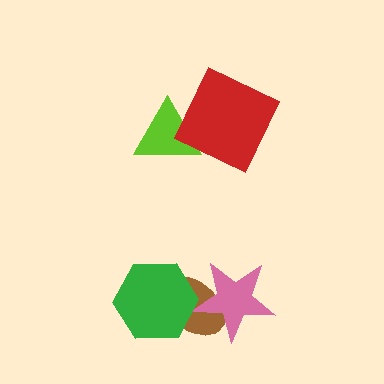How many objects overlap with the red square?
1 object overlaps with the red square.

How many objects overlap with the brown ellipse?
2 objects overlap with the brown ellipse.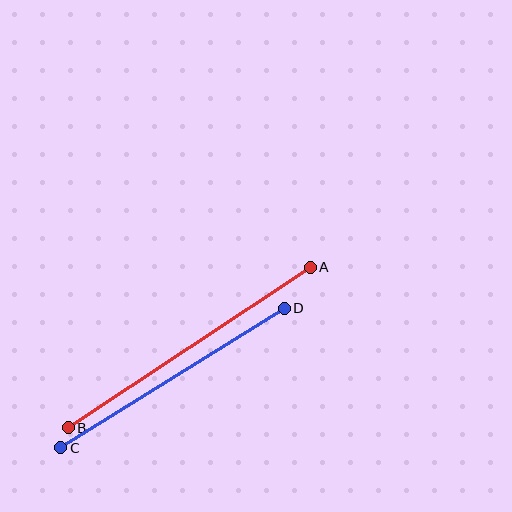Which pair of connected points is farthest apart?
Points A and B are farthest apart.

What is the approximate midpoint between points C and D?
The midpoint is at approximately (173, 378) pixels.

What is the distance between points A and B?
The distance is approximately 290 pixels.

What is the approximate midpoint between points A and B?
The midpoint is at approximately (189, 347) pixels.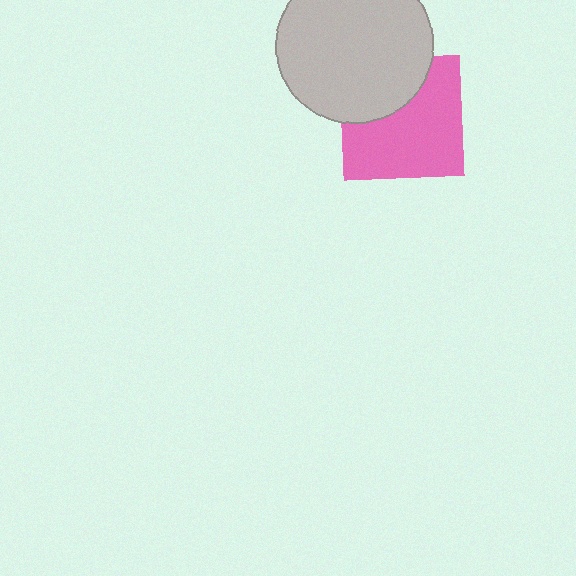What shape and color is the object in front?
The object in front is a light gray circle.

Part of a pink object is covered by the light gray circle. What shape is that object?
It is a square.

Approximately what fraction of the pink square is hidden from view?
Roughly 33% of the pink square is hidden behind the light gray circle.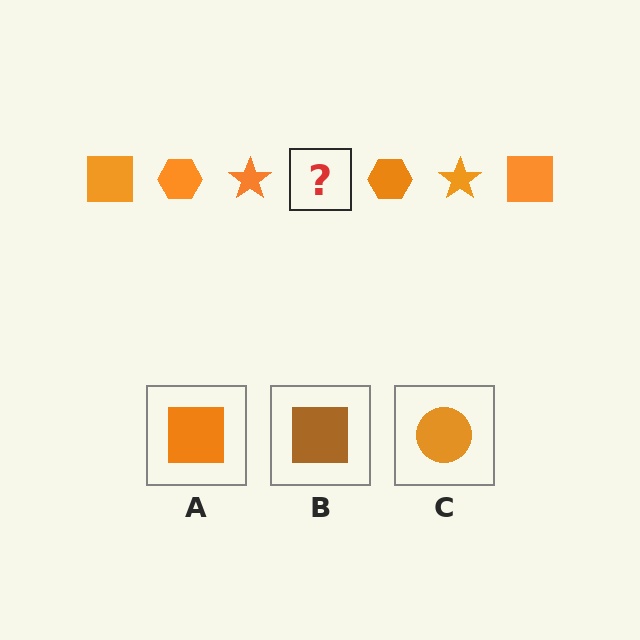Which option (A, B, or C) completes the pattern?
A.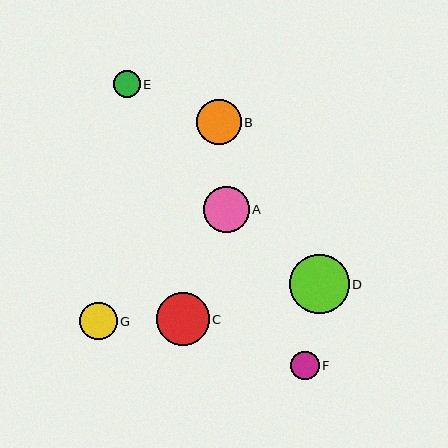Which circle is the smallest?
Circle E is the smallest with a size of approximately 27 pixels.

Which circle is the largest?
Circle D is the largest with a size of approximately 59 pixels.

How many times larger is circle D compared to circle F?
Circle D is approximately 2.1 times the size of circle F.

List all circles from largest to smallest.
From largest to smallest: D, C, A, B, G, F, E.